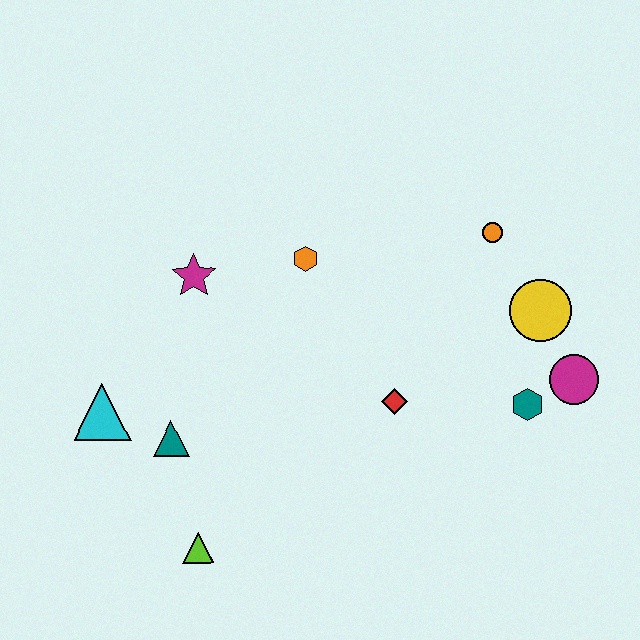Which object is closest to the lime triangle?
The teal triangle is closest to the lime triangle.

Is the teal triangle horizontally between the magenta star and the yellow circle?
No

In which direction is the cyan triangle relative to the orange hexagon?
The cyan triangle is to the left of the orange hexagon.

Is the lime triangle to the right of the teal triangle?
Yes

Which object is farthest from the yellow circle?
The cyan triangle is farthest from the yellow circle.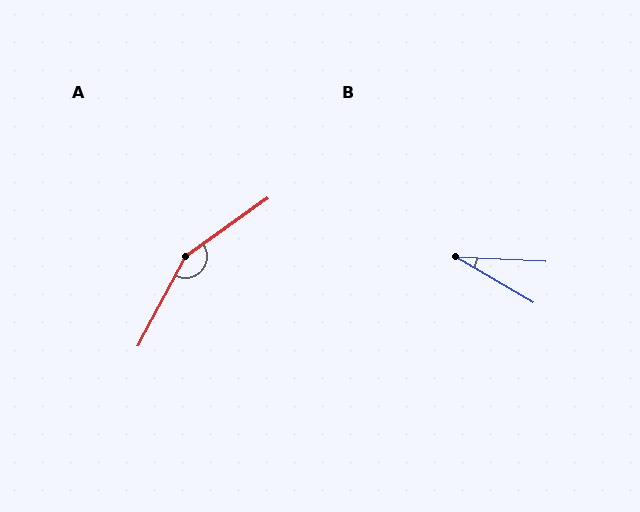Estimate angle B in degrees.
Approximately 28 degrees.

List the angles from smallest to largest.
B (28°), A (153°).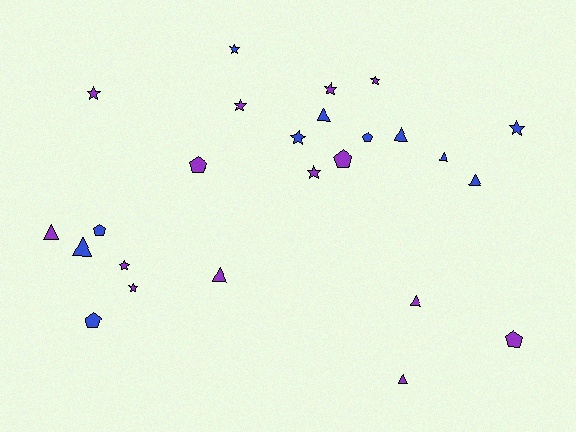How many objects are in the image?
There are 25 objects.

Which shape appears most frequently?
Star, with 10 objects.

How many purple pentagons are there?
There are 3 purple pentagons.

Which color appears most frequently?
Purple, with 14 objects.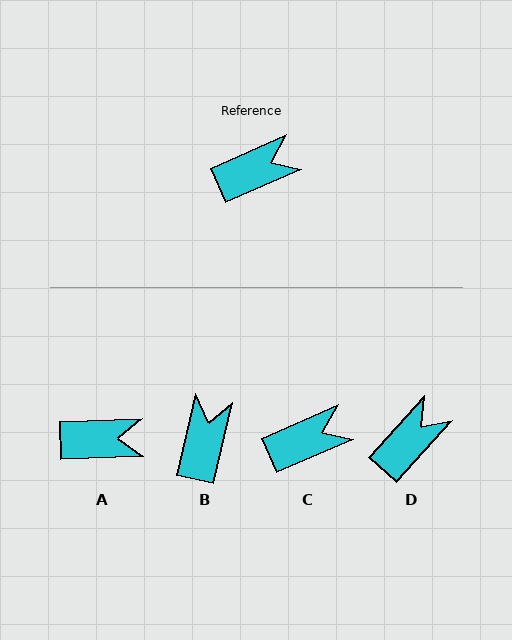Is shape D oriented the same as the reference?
No, it is off by about 25 degrees.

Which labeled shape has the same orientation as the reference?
C.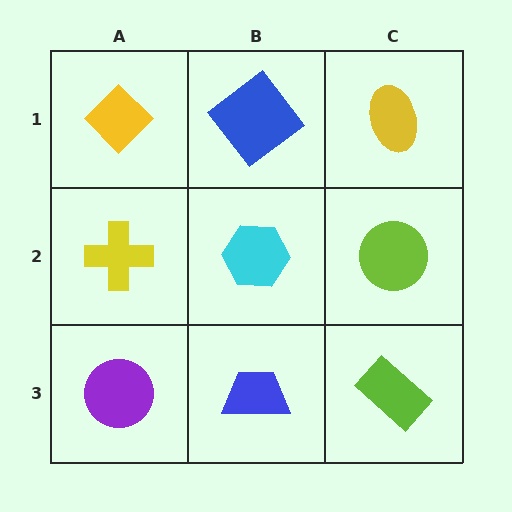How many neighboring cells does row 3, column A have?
2.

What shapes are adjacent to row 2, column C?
A yellow ellipse (row 1, column C), a lime rectangle (row 3, column C), a cyan hexagon (row 2, column B).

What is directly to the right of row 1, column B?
A yellow ellipse.